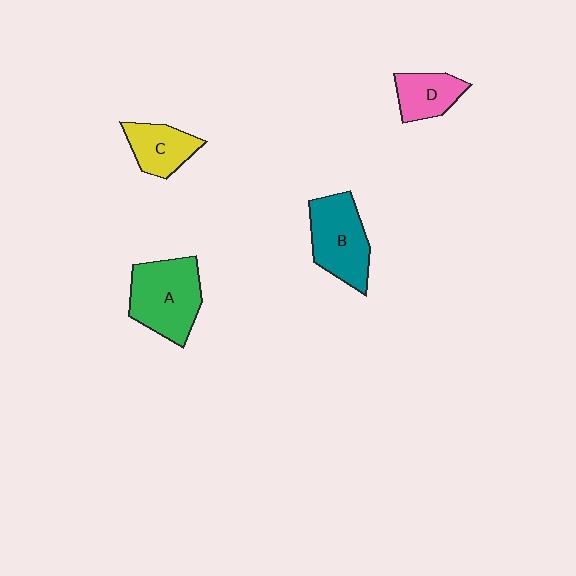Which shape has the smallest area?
Shape D (pink).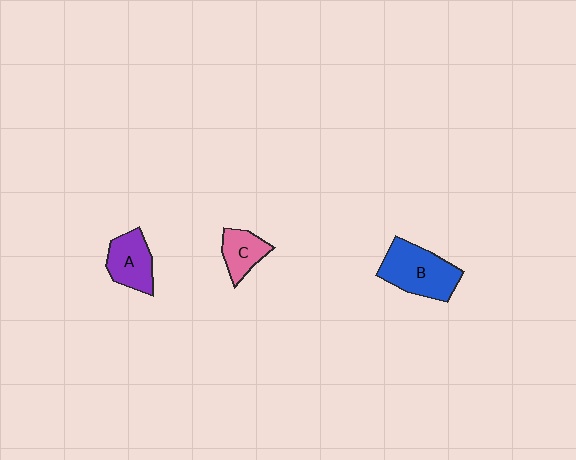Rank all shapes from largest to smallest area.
From largest to smallest: B (blue), A (purple), C (pink).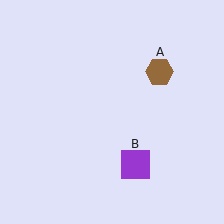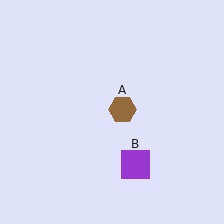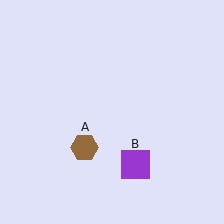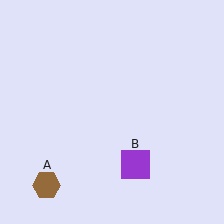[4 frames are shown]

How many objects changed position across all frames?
1 object changed position: brown hexagon (object A).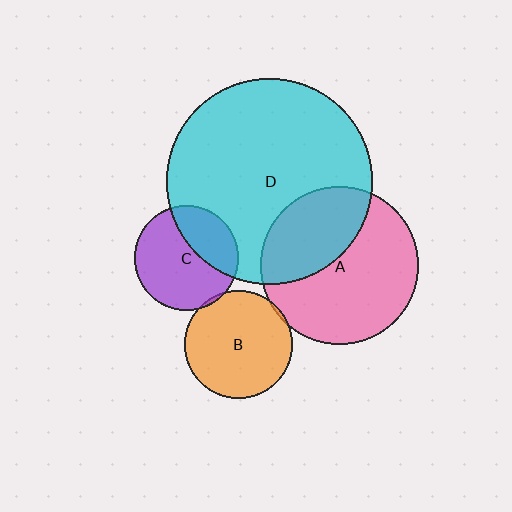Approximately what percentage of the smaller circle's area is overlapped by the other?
Approximately 35%.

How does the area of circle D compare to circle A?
Approximately 1.7 times.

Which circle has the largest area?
Circle D (cyan).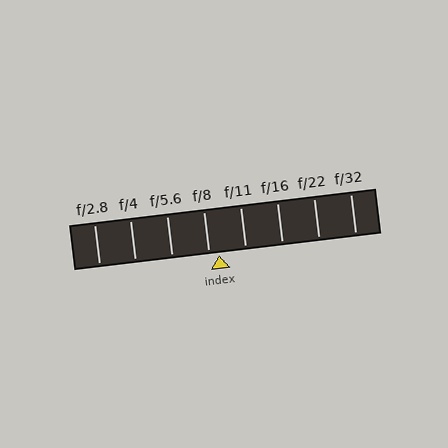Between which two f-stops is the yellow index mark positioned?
The index mark is between f/8 and f/11.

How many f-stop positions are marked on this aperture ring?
There are 8 f-stop positions marked.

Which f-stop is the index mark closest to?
The index mark is closest to f/8.